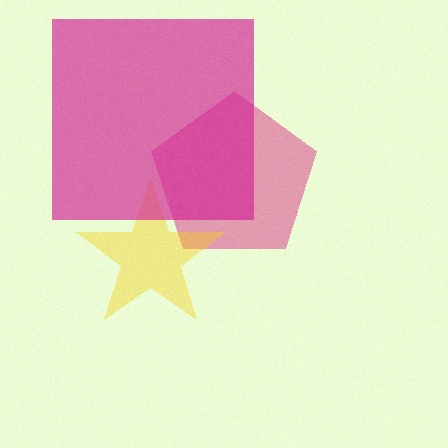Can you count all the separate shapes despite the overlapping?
Yes, there are 3 separate shapes.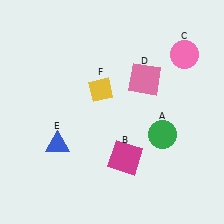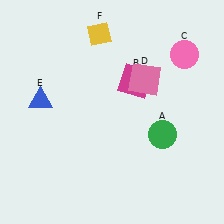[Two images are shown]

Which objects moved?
The objects that moved are: the magenta square (B), the blue triangle (E), the yellow diamond (F).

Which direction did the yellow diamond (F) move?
The yellow diamond (F) moved up.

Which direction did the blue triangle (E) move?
The blue triangle (E) moved up.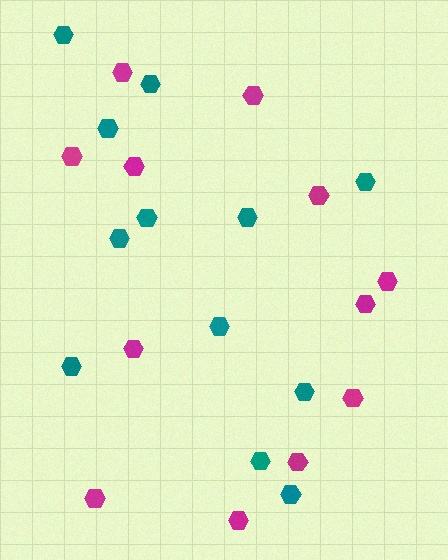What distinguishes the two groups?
There are 2 groups: one group of teal hexagons (12) and one group of magenta hexagons (12).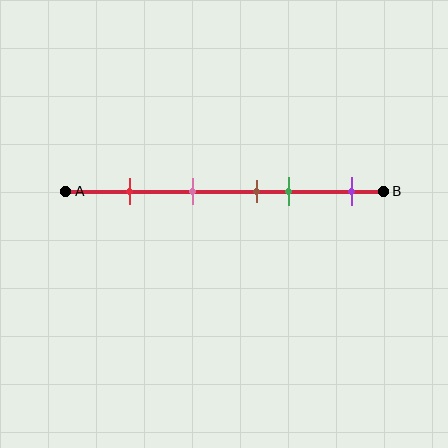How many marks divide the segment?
There are 5 marks dividing the segment.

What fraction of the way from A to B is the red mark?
The red mark is approximately 20% (0.2) of the way from A to B.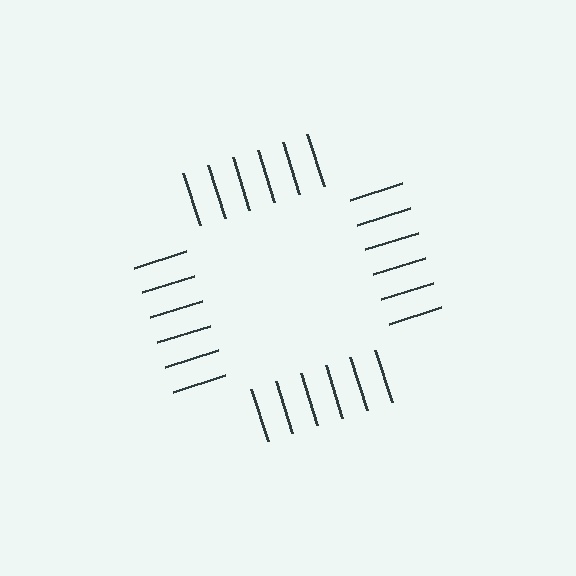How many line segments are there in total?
24 — 6 along each of the 4 edges.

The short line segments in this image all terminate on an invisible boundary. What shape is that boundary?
An illusory square — the line segments terminate on its edges but no continuous stroke is drawn.